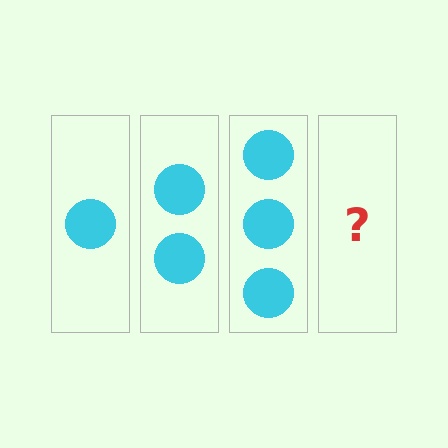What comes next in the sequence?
The next element should be 4 circles.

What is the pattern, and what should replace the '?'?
The pattern is that each step adds one more circle. The '?' should be 4 circles.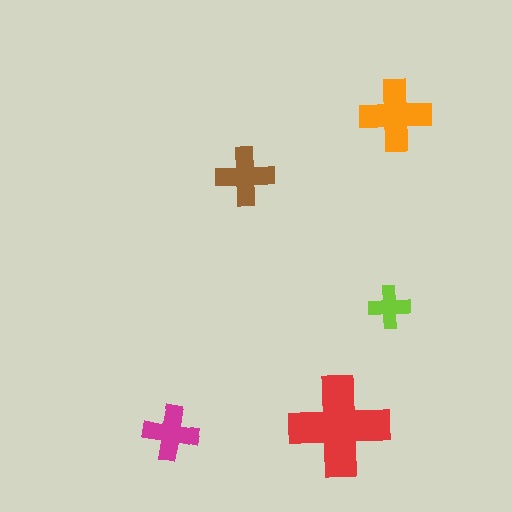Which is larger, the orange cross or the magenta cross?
The orange one.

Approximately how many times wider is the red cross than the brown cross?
About 1.5 times wider.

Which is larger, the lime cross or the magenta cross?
The magenta one.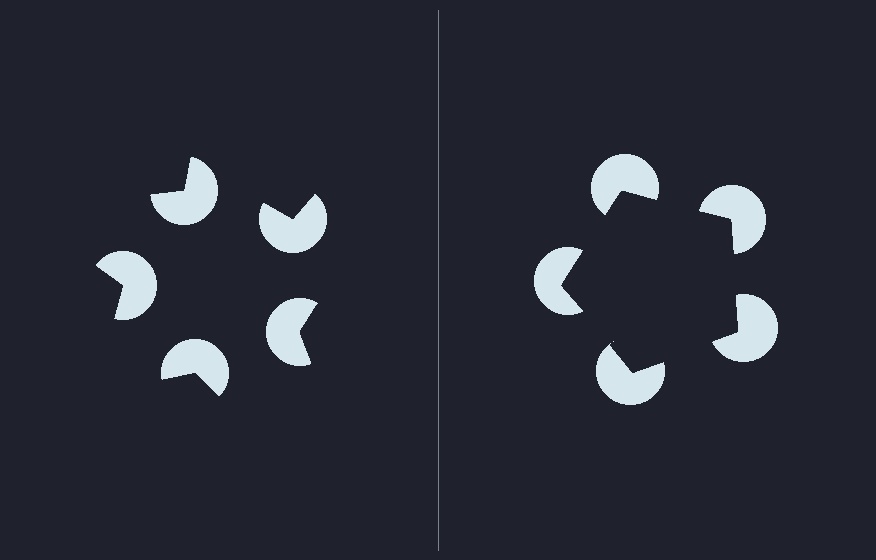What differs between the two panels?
The pac-man discs are positioned identically on both sides; only the wedge orientations differ. On the right they align to a pentagon; on the left they are misaligned.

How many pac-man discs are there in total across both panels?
10 — 5 on each side.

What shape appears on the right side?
An illusory pentagon.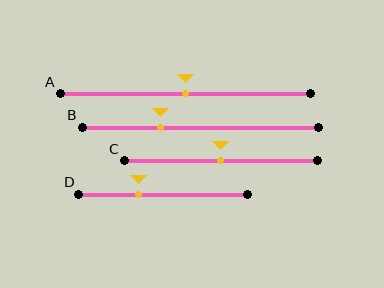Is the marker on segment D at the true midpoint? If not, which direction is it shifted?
No, the marker on segment D is shifted to the left by about 14% of the segment length.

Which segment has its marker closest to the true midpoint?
Segment A has its marker closest to the true midpoint.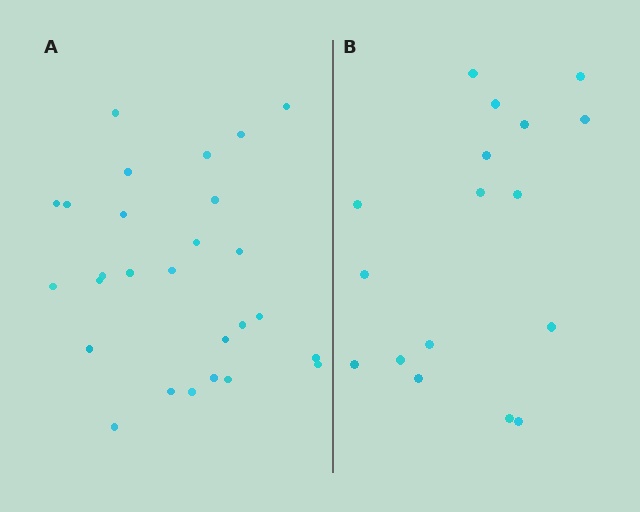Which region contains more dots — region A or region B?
Region A (the left region) has more dots.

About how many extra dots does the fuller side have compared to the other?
Region A has roughly 10 or so more dots than region B.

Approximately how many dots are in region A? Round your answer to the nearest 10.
About 30 dots. (The exact count is 27, which rounds to 30.)